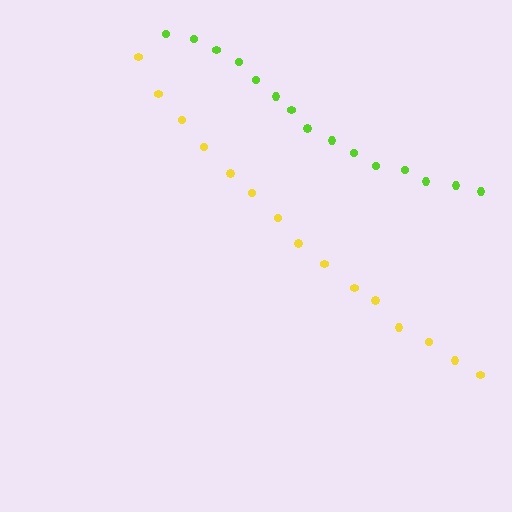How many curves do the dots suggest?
There are 2 distinct paths.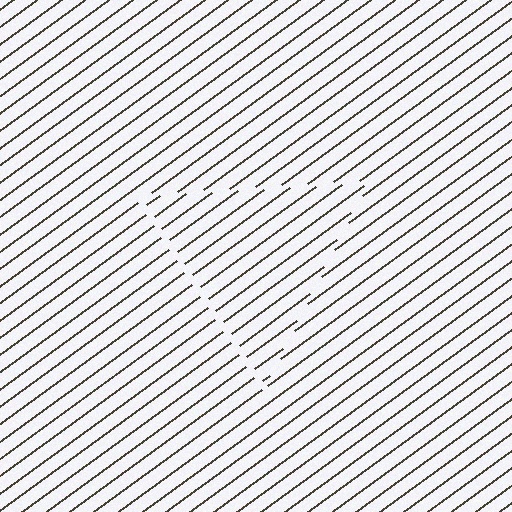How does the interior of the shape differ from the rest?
The interior of the shape contains the same grating, shifted by half a period — the contour is defined by the phase discontinuity where line-ends from the inner and outer gratings abut.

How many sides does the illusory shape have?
3 sides — the line-ends trace a triangle.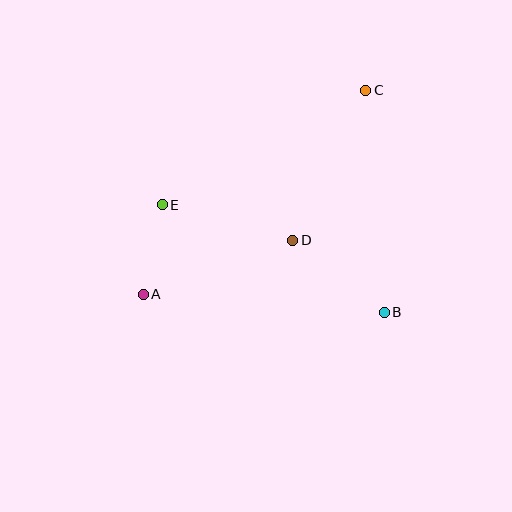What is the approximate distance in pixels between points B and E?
The distance between B and E is approximately 247 pixels.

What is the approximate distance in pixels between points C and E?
The distance between C and E is approximately 234 pixels.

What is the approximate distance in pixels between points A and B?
The distance between A and B is approximately 242 pixels.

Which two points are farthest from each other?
Points A and C are farthest from each other.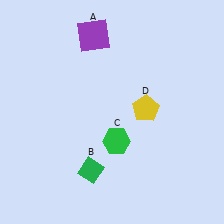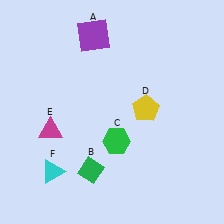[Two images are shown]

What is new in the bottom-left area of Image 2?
A cyan triangle (F) was added in the bottom-left area of Image 2.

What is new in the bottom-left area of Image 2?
A magenta triangle (E) was added in the bottom-left area of Image 2.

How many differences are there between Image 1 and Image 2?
There are 2 differences between the two images.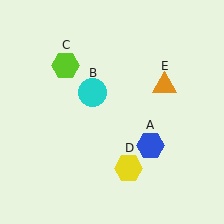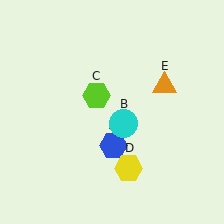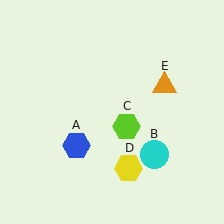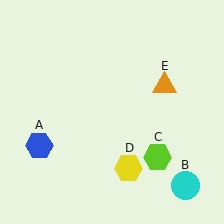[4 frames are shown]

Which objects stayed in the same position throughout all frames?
Yellow hexagon (object D) and orange triangle (object E) remained stationary.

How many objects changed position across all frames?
3 objects changed position: blue hexagon (object A), cyan circle (object B), lime hexagon (object C).